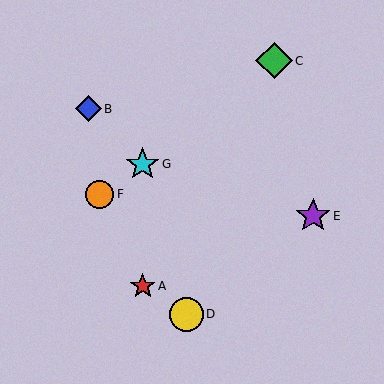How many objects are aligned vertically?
2 objects (A, G) are aligned vertically.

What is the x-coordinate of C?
Object C is at x≈274.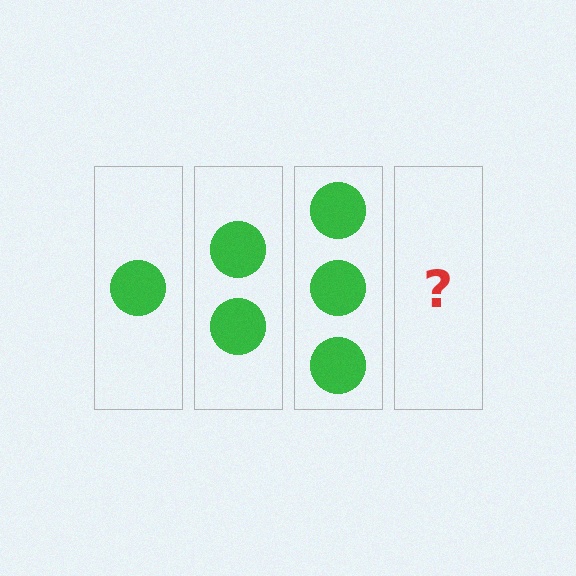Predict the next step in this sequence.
The next step is 4 circles.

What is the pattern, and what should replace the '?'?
The pattern is that each step adds one more circle. The '?' should be 4 circles.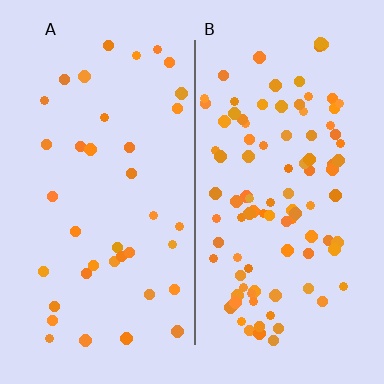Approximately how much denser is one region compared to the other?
Approximately 2.6× — region B over region A.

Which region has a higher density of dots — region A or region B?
B (the right).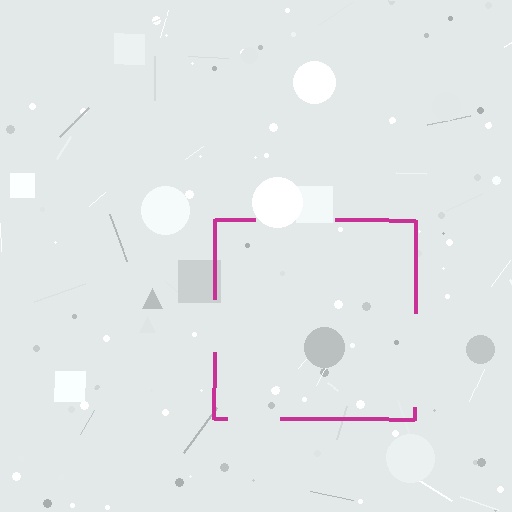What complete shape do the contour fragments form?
The contour fragments form a square.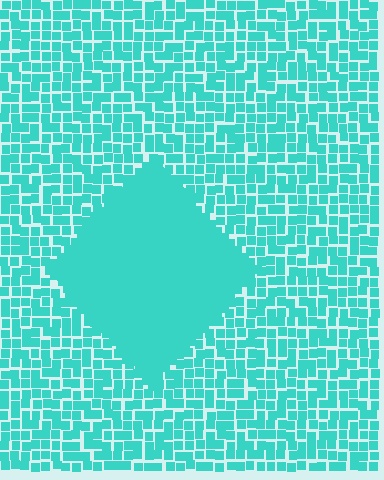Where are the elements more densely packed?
The elements are more densely packed inside the diamond boundary.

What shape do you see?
I see a diamond.